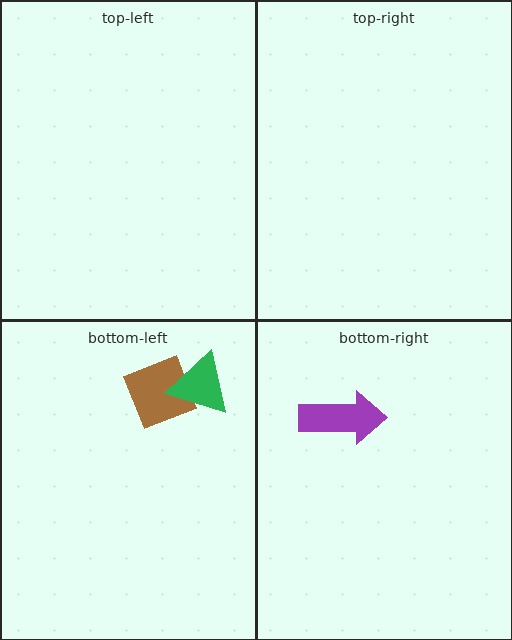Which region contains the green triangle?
The bottom-left region.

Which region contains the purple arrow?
The bottom-right region.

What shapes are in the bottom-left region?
The brown square, the green triangle.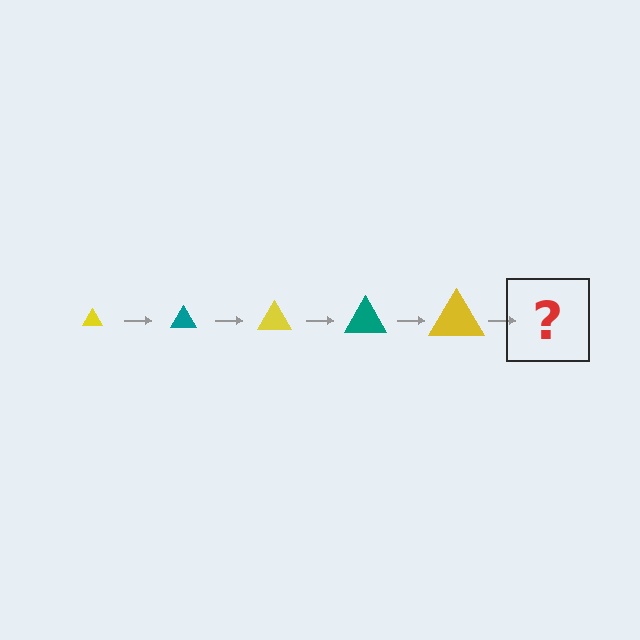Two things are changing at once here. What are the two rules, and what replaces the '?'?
The two rules are that the triangle grows larger each step and the color cycles through yellow and teal. The '?' should be a teal triangle, larger than the previous one.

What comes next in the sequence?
The next element should be a teal triangle, larger than the previous one.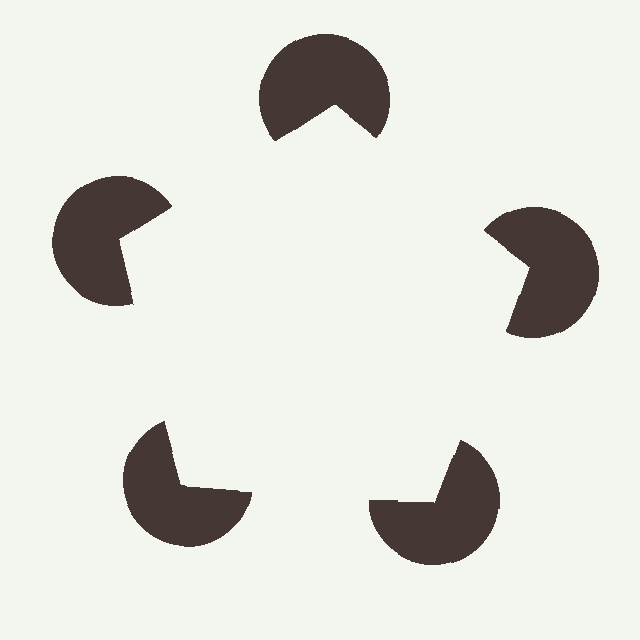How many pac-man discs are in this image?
There are 5 — one at each vertex of the illusory pentagon.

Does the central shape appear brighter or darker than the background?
It typically appears slightly brighter than the background, even though no actual brightness change is drawn.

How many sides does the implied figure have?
5 sides.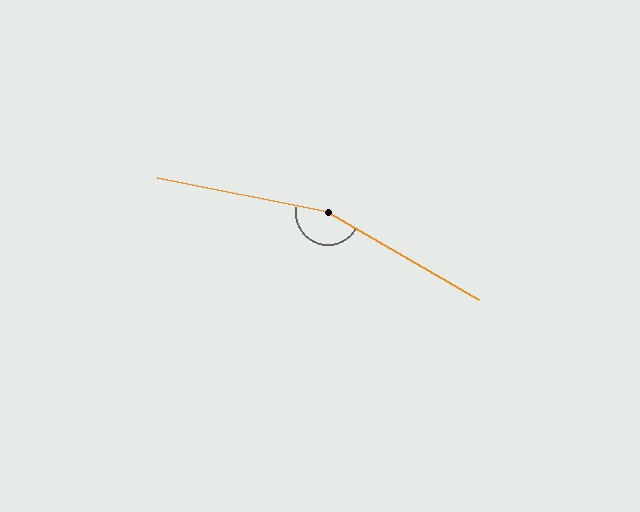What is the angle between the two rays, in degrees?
Approximately 161 degrees.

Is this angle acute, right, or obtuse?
It is obtuse.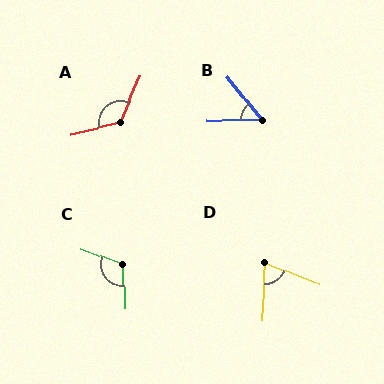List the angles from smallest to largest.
B (51°), D (71°), C (113°), A (127°).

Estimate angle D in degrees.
Approximately 71 degrees.